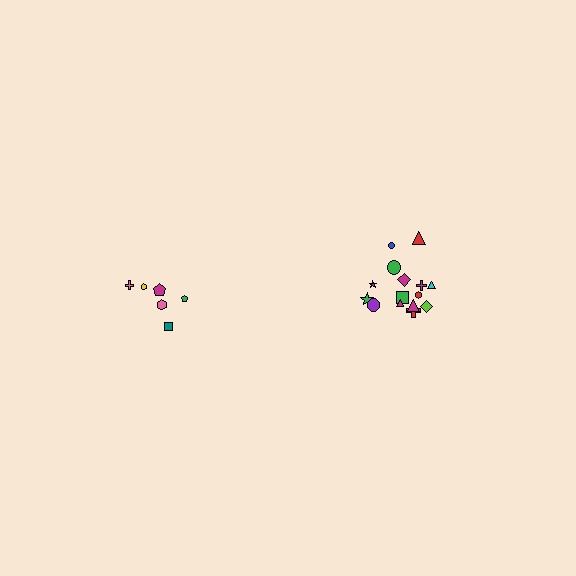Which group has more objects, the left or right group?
The right group.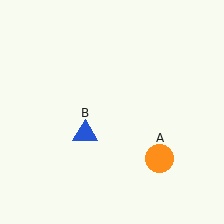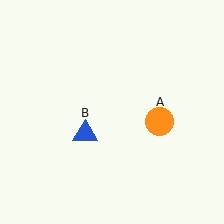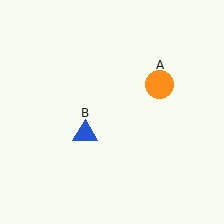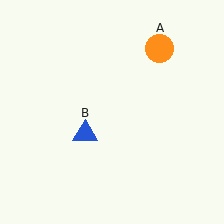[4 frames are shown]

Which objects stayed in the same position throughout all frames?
Blue triangle (object B) remained stationary.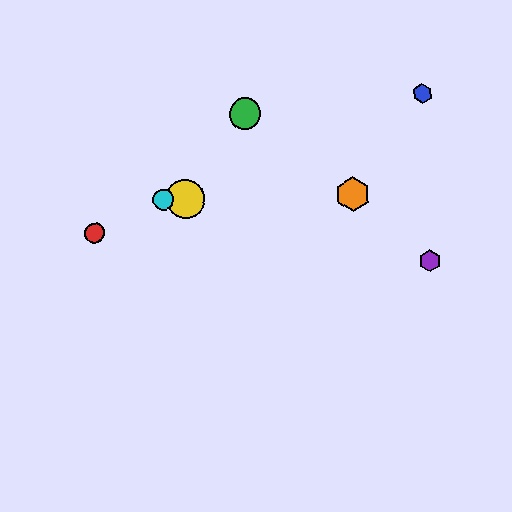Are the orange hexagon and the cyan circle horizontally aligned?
Yes, both are at y≈194.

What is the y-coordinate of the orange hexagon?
The orange hexagon is at y≈194.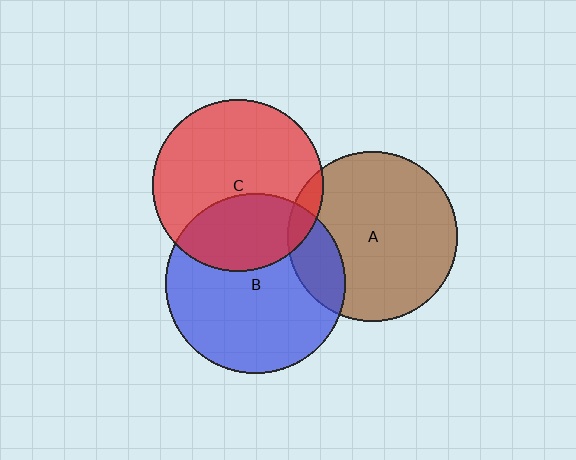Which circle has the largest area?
Circle B (blue).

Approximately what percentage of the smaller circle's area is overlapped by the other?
Approximately 5%.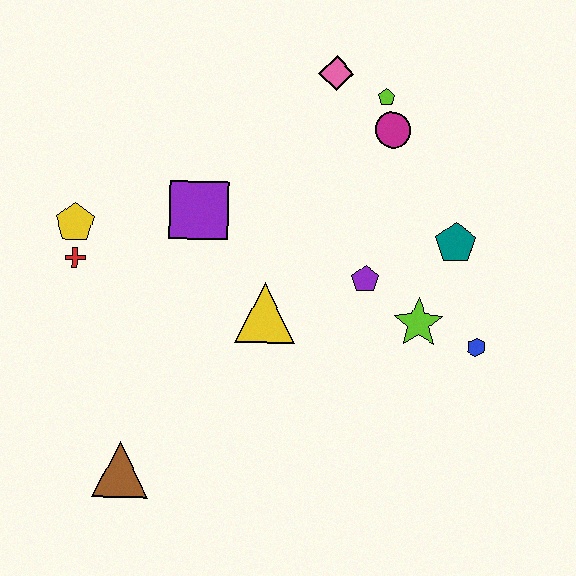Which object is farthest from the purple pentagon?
The brown triangle is farthest from the purple pentagon.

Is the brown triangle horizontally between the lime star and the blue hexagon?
No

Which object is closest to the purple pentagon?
The lime star is closest to the purple pentagon.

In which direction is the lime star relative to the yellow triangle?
The lime star is to the right of the yellow triangle.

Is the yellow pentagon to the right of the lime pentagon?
No